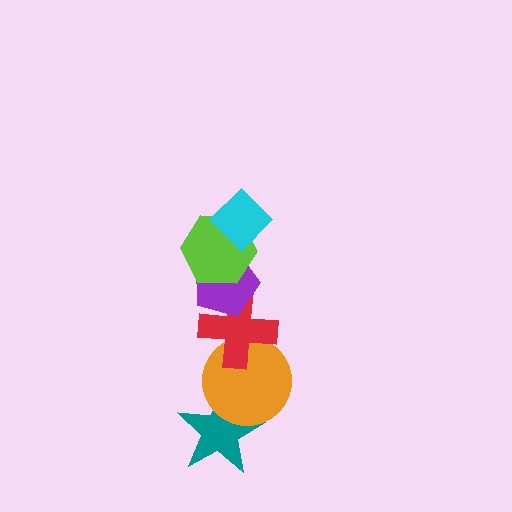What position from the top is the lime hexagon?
The lime hexagon is 2nd from the top.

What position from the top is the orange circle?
The orange circle is 5th from the top.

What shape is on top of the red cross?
The purple pentagon is on top of the red cross.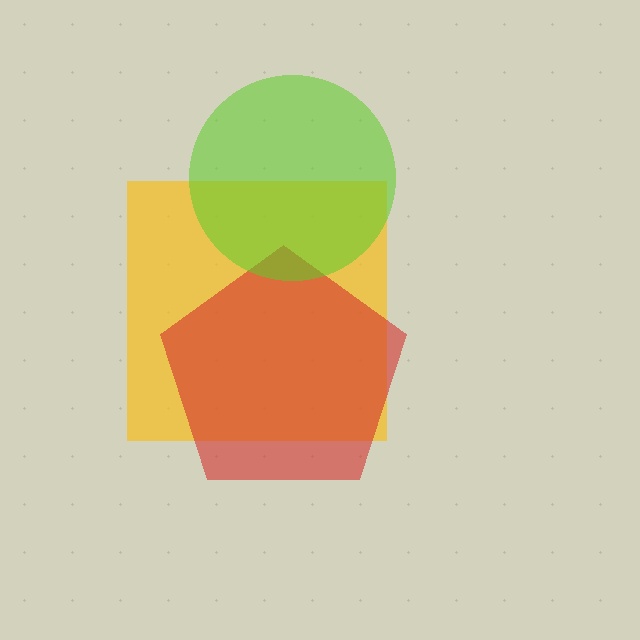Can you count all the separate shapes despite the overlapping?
Yes, there are 3 separate shapes.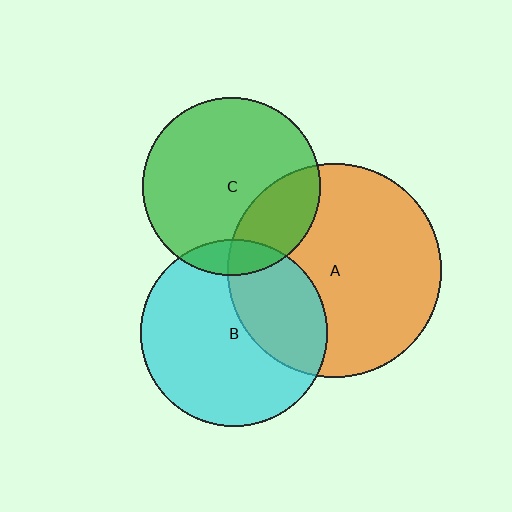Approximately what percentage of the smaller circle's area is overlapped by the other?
Approximately 35%.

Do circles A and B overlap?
Yes.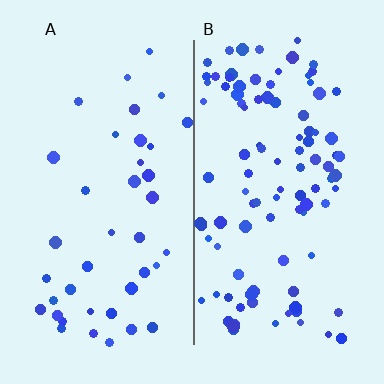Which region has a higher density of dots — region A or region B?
B (the right).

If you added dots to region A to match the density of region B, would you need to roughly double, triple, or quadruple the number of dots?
Approximately triple.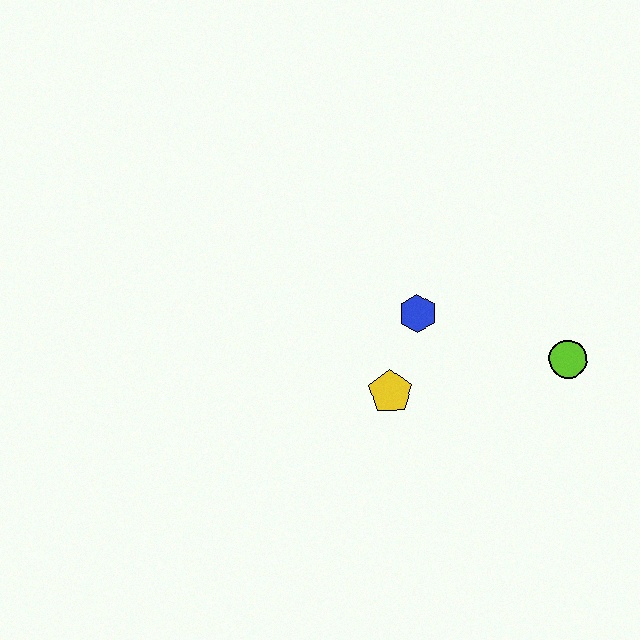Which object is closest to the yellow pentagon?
The blue hexagon is closest to the yellow pentagon.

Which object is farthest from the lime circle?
The yellow pentagon is farthest from the lime circle.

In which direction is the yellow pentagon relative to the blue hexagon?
The yellow pentagon is below the blue hexagon.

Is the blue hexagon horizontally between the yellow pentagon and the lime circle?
Yes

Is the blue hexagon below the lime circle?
No